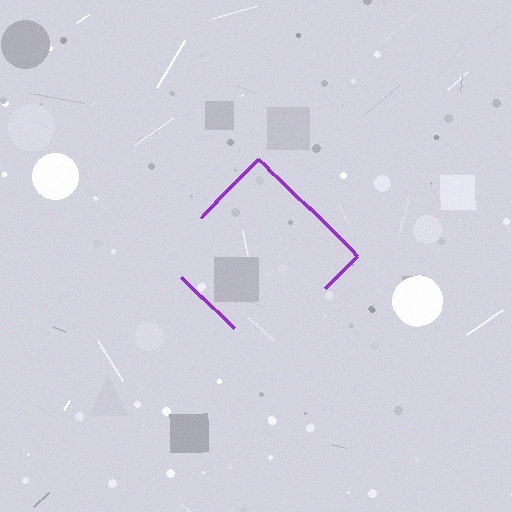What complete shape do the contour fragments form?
The contour fragments form a diamond.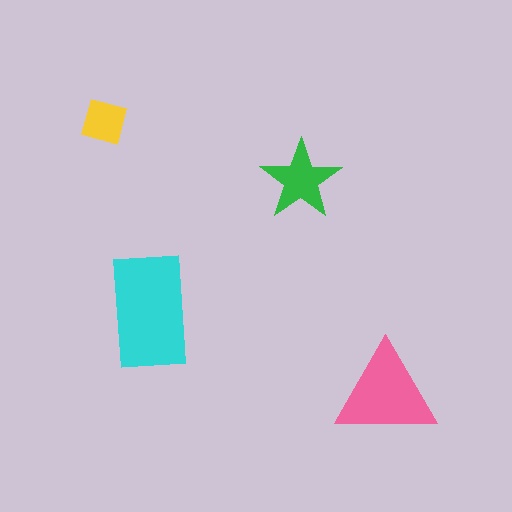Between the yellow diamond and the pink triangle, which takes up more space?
The pink triangle.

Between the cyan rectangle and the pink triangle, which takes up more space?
The cyan rectangle.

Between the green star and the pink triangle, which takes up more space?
The pink triangle.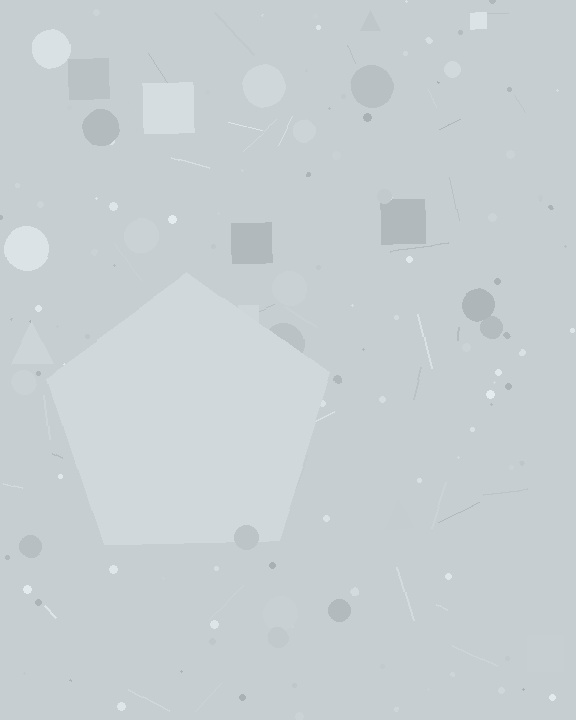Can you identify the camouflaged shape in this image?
The camouflaged shape is a pentagon.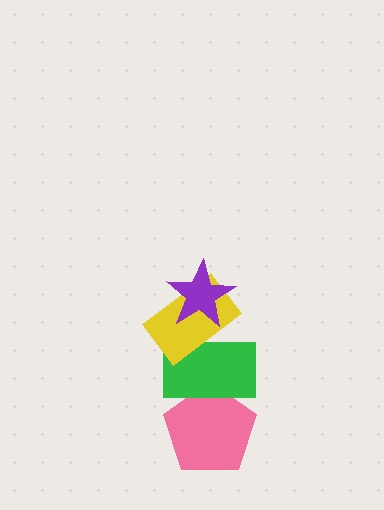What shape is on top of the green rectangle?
The yellow rectangle is on top of the green rectangle.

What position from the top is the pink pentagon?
The pink pentagon is 4th from the top.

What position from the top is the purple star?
The purple star is 1st from the top.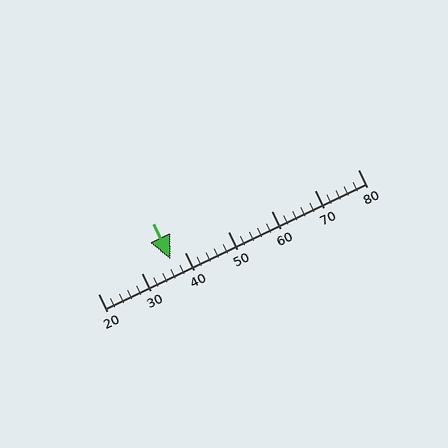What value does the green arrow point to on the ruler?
The green arrow points to approximately 37.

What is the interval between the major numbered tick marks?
The major tick marks are spaced 10 units apart.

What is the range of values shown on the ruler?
The ruler shows values from 20 to 80.